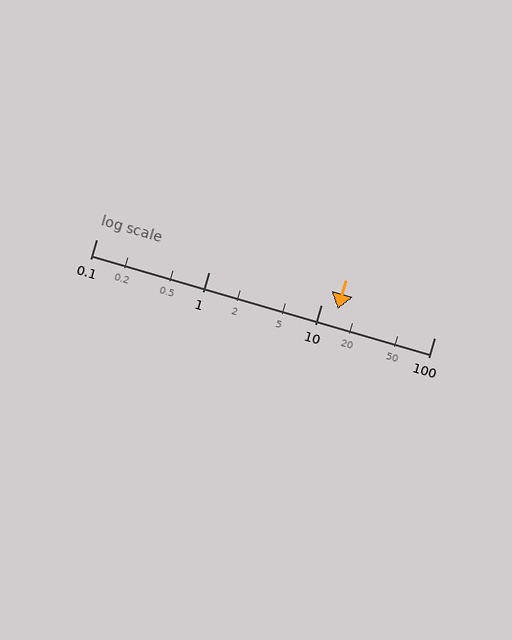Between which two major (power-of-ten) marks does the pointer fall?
The pointer is between 10 and 100.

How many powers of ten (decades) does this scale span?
The scale spans 3 decades, from 0.1 to 100.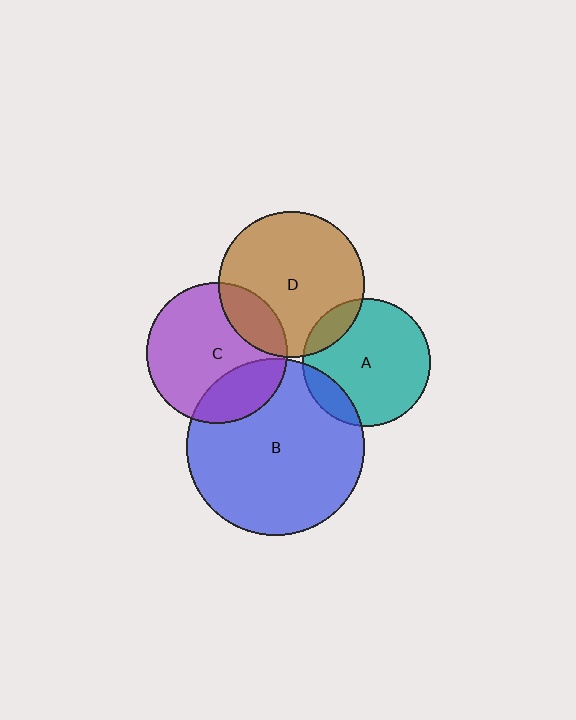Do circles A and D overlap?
Yes.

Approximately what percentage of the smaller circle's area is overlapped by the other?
Approximately 15%.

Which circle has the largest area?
Circle B (blue).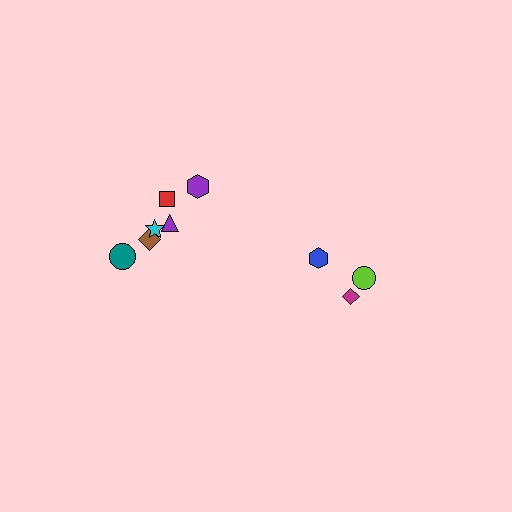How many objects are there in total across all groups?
There are 9 objects.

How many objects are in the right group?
There are 3 objects.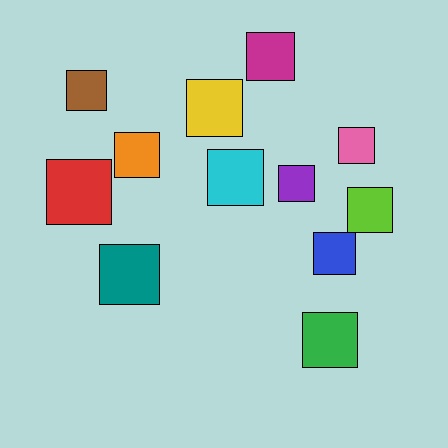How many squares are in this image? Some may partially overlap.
There are 12 squares.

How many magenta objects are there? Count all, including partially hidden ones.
There is 1 magenta object.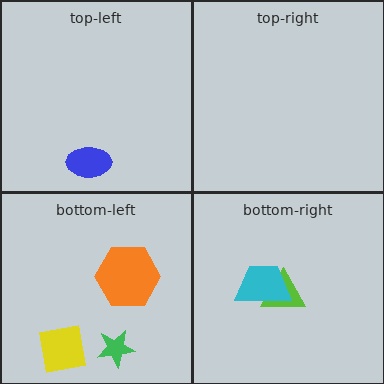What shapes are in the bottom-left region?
The orange hexagon, the yellow square, the green star.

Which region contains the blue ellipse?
The top-left region.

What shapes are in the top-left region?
The blue ellipse.